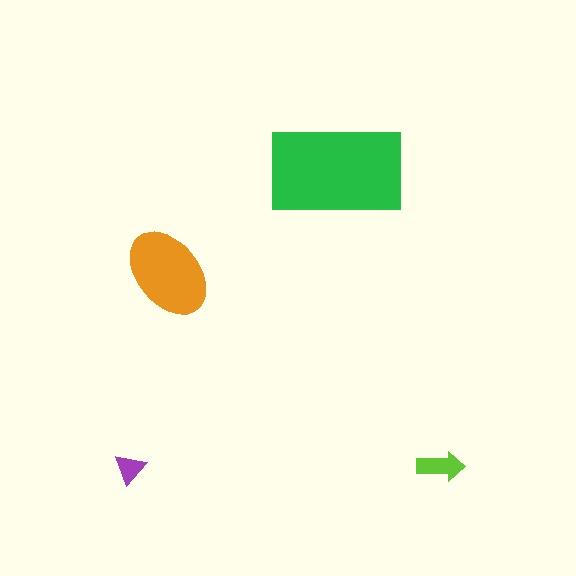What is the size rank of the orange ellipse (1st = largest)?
2nd.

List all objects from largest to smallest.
The green rectangle, the orange ellipse, the lime arrow, the purple triangle.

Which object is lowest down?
The purple triangle is bottommost.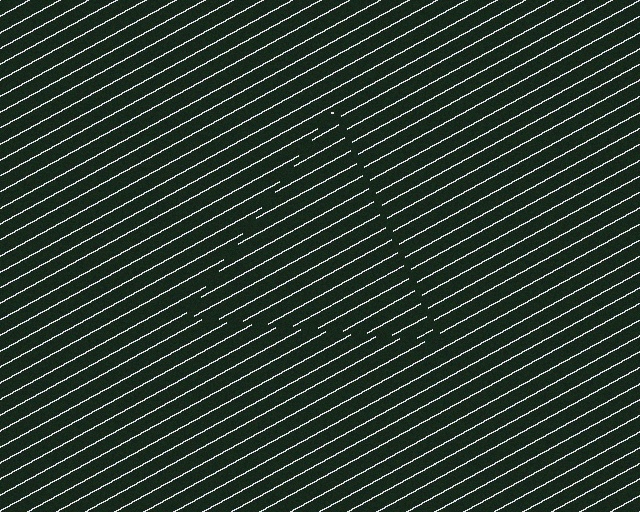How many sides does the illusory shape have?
3 sides — the line-ends trace a triangle.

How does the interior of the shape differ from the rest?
The interior of the shape contains the same grating, shifted by half a period — the contour is defined by the phase discontinuity where line-ends from the inner and outer gratings abut.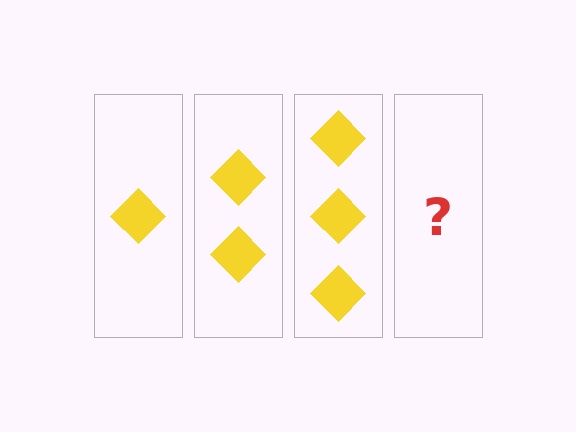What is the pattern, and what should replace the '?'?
The pattern is that each step adds one more diamond. The '?' should be 4 diamonds.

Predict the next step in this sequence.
The next step is 4 diamonds.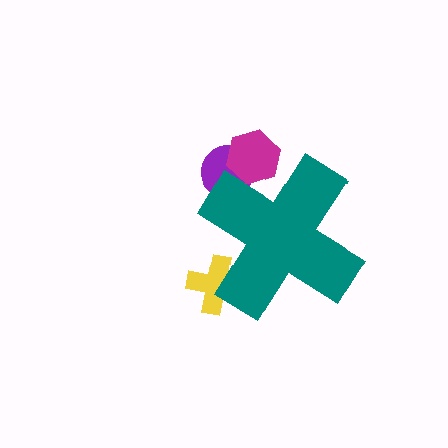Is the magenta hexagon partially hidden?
Yes, the magenta hexagon is partially hidden behind the teal cross.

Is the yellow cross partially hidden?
Yes, the yellow cross is partially hidden behind the teal cross.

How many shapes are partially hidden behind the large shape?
3 shapes are partially hidden.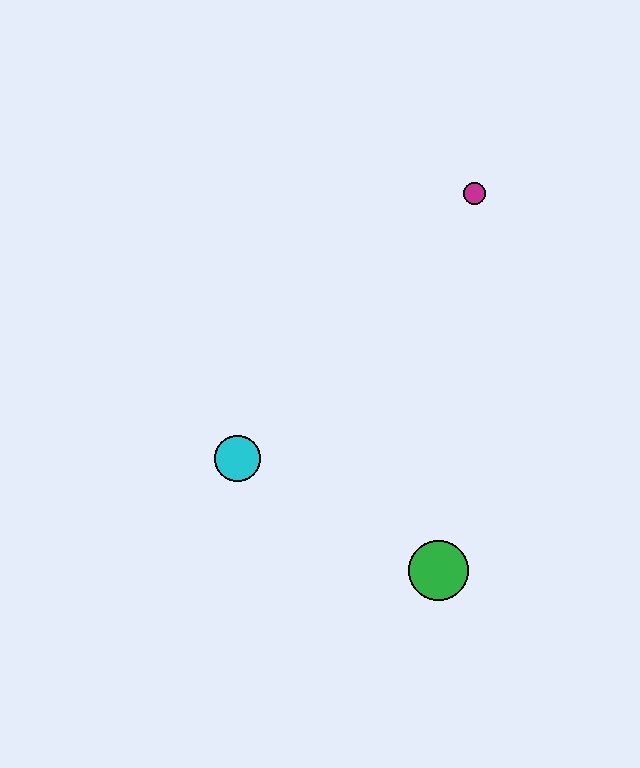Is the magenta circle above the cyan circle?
Yes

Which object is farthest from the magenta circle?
The green circle is farthest from the magenta circle.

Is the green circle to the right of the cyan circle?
Yes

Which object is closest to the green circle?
The cyan circle is closest to the green circle.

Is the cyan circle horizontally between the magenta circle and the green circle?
No